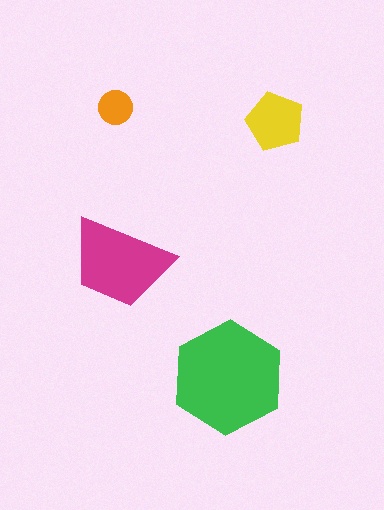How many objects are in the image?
There are 4 objects in the image.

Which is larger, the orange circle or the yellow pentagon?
The yellow pentagon.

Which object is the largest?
The green hexagon.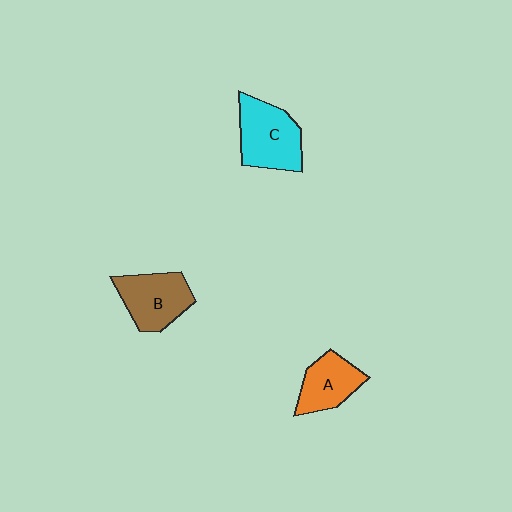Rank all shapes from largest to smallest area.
From largest to smallest: C (cyan), B (brown), A (orange).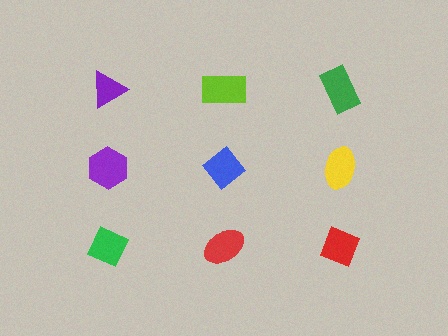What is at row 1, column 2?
A lime rectangle.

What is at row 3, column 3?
A red diamond.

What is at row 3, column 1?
A green diamond.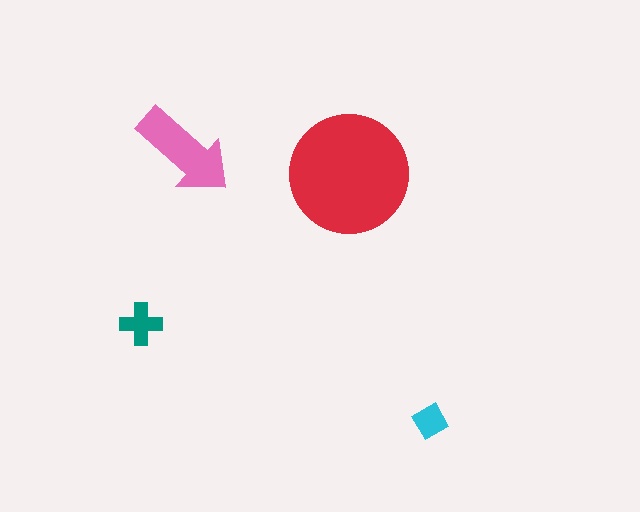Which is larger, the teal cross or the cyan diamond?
The teal cross.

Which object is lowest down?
The cyan diamond is bottommost.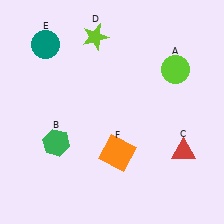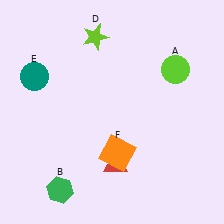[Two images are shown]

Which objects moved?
The objects that moved are: the green hexagon (B), the red triangle (C), the teal circle (E).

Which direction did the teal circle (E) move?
The teal circle (E) moved down.